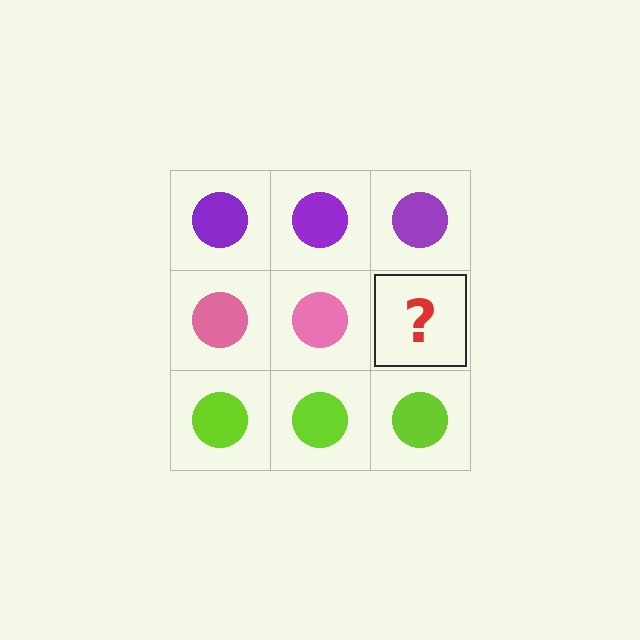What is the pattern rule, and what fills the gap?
The rule is that each row has a consistent color. The gap should be filled with a pink circle.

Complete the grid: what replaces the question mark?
The question mark should be replaced with a pink circle.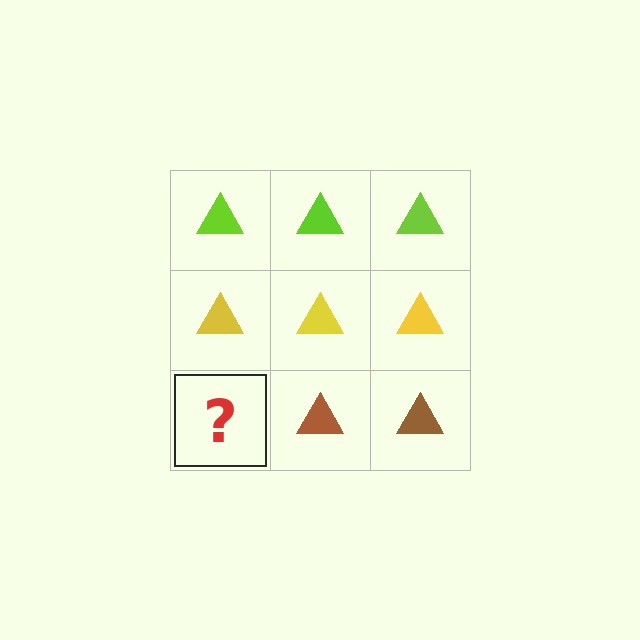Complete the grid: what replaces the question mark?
The question mark should be replaced with a brown triangle.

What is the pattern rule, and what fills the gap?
The rule is that each row has a consistent color. The gap should be filled with a brown triangle.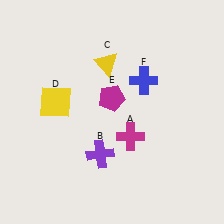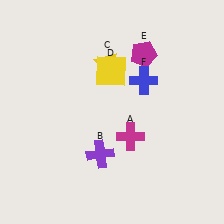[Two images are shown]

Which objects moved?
The objects that moved are: the yellow square (D), the magenta pentagon (E).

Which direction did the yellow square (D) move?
The yellow square (D) moved right.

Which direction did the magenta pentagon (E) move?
The magenta pentagon (E) moved up.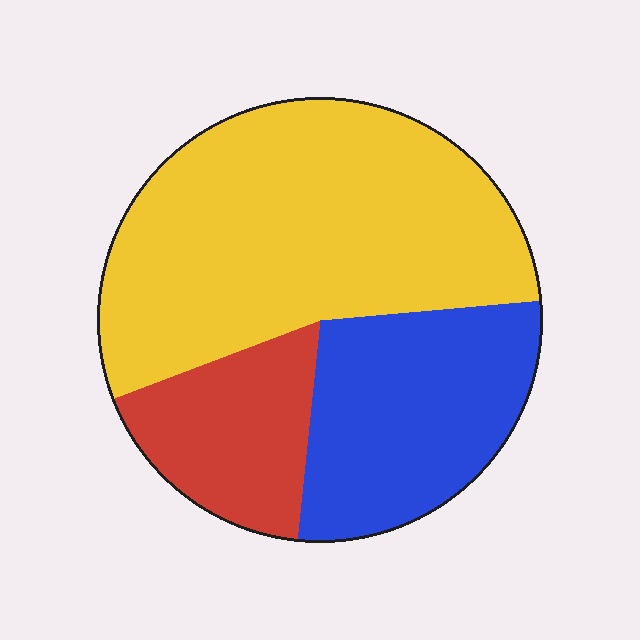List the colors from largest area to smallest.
From largest to smallest: yellow, blue, red.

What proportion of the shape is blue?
Blue covers about 30% of the shape.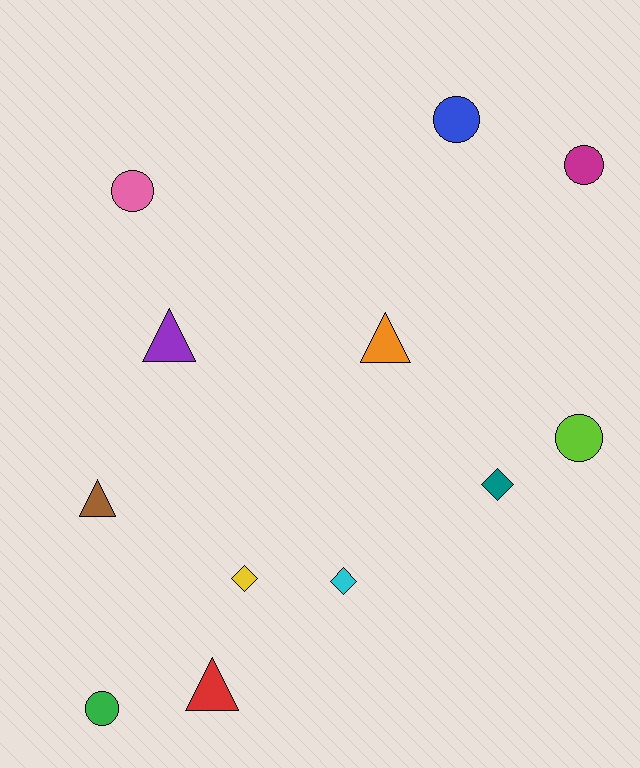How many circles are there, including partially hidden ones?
There are 5 circles.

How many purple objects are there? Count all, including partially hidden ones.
There is 1 purple object.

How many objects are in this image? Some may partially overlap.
There are 12 objects.